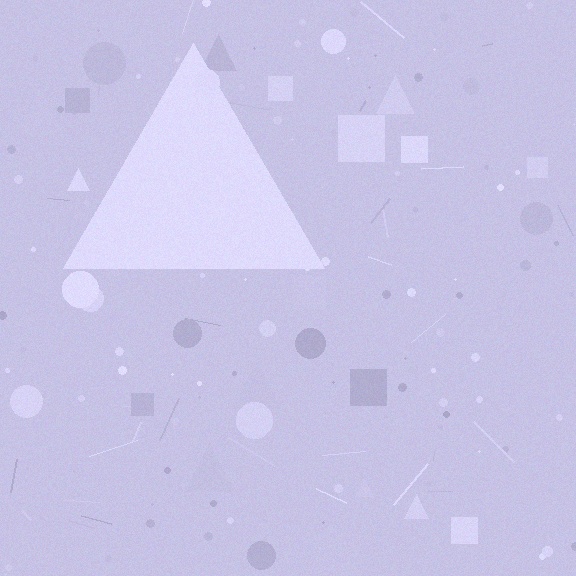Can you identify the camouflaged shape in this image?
The camouflaged shape is a triangle.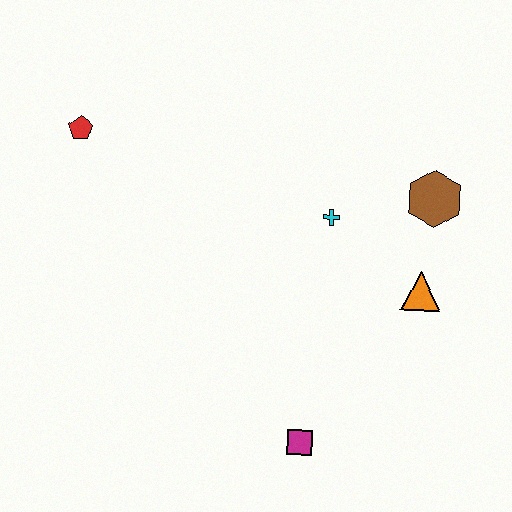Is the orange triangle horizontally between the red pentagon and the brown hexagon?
Yes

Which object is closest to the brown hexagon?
The orange triangle is closest to the brown hexagon.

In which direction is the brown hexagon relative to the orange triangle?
The brown hexagon is above the orange triangle.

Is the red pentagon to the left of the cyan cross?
Yes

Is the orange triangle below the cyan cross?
Yes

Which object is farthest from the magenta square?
The red pentagon is farthest from the magenta square.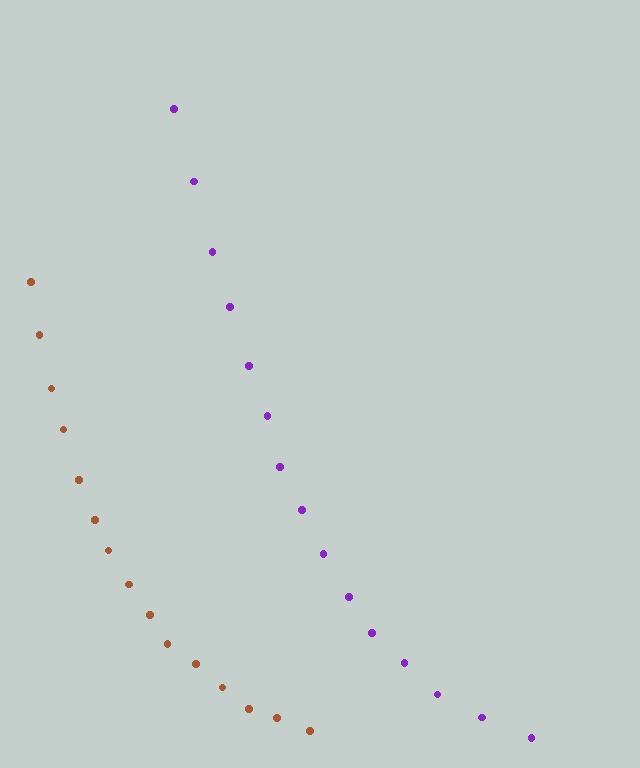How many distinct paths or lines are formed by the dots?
There are 2 distinct paths.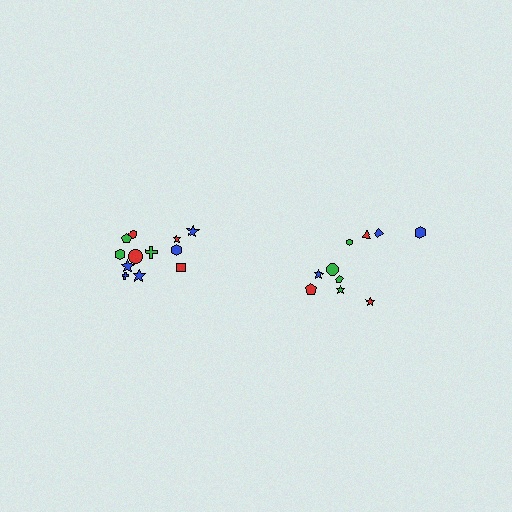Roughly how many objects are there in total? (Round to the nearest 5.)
Roughly 20 objects in total.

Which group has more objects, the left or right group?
The left group.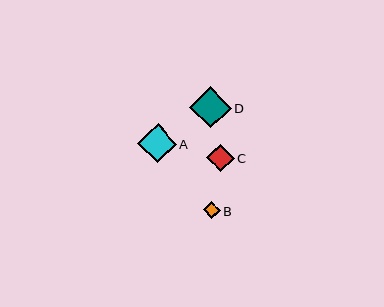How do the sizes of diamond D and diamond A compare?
Diamond D and diamond A are approximately the same size.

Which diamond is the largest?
Diamond D is the largest with a size of approximately 42 pixels.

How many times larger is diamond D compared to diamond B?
Diamond D is approximately 2.4 times the size of diamond B.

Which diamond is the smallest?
Diamond B is the smallest with a size of approximately 17 pixels.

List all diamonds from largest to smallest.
From largest to smallest: D, A, C, B.